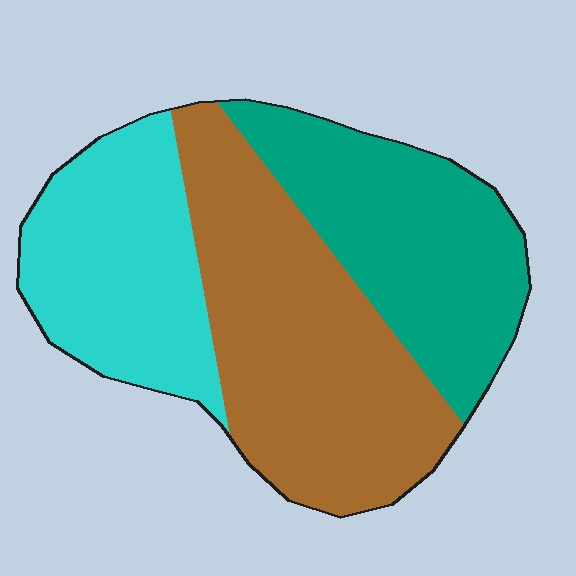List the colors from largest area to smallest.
From largest to smallest: brown, teal, cyan.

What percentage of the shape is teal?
Teal takes up between a quarter and a half of the shape.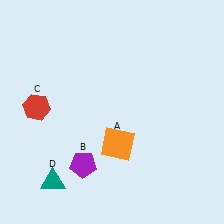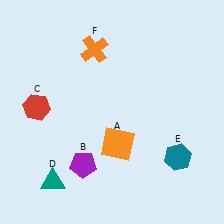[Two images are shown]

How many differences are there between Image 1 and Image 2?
There are 2 differences between the two images.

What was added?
A teal hexagon (E), an orange cross (F) were added in Image 2.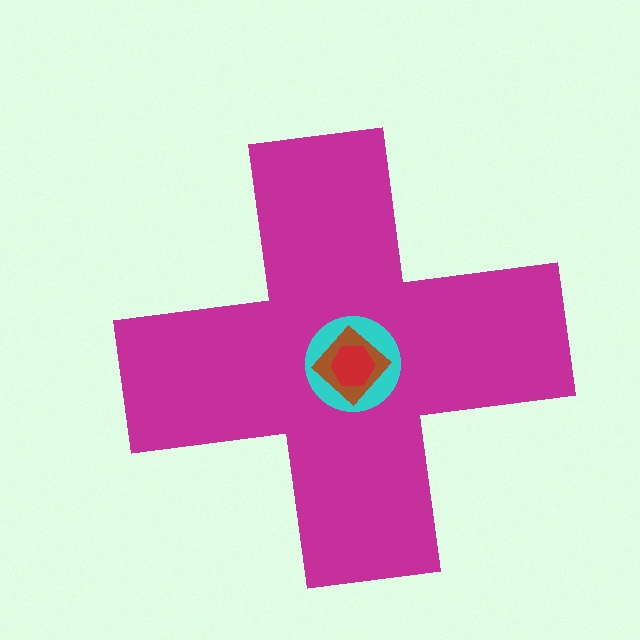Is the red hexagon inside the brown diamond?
Yes.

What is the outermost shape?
The magenta cross.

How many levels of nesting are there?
4.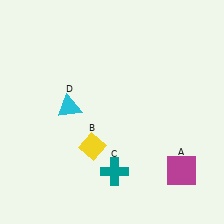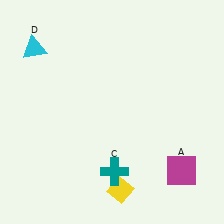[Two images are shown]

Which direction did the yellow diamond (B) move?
The yellow diamond (B) moved down.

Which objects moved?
The objects that moved are: the yellow diamond (B), the cyan triangle (D).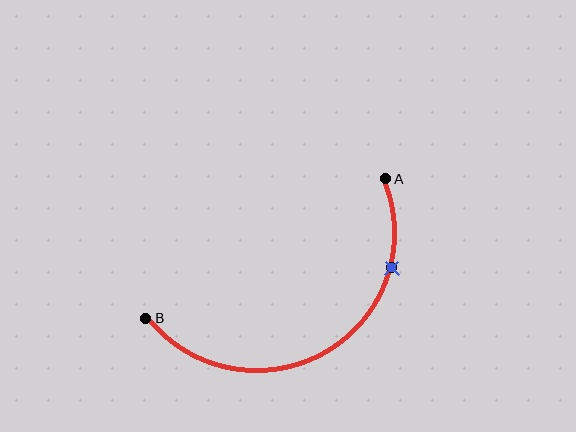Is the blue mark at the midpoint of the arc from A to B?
No. The blue mark lies on the arc but is closer to endpoint A. The arc midpoint would be at the point on the curve equidistant along the arc from both A and B.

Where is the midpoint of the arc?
The arc midpoint is the point on the curve farthest from the straight line joining A and B. It sits below that line.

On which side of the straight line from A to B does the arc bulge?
The arc bulges below the straight line connecting A and B.